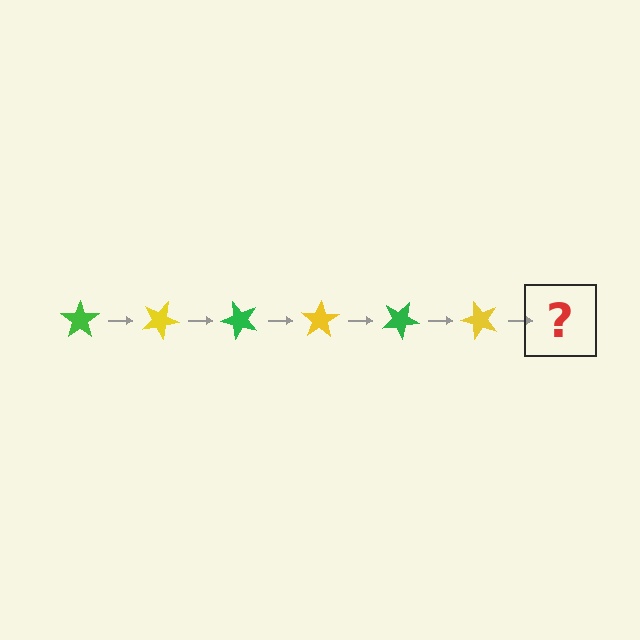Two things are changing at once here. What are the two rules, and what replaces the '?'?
The two rules are that it rotates 25 degrees each step and the color cycles through green and yellow. The '?' should be a green star, rotated 150 degrees from the start.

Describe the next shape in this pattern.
It should be a green star, rotated 150 degrees from the start.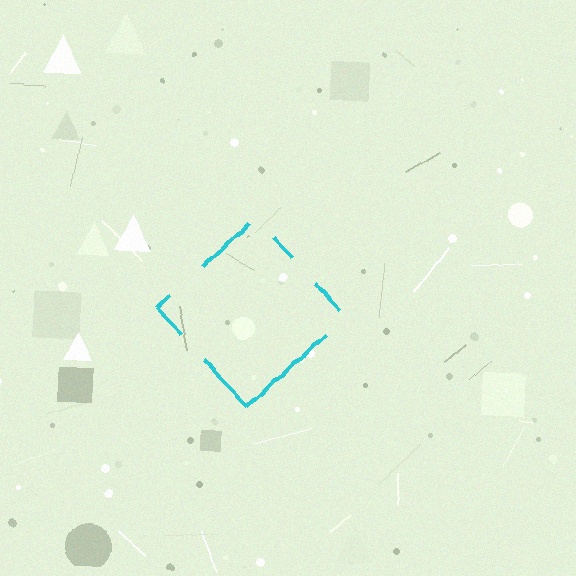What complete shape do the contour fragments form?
The contour fragments form a diamond.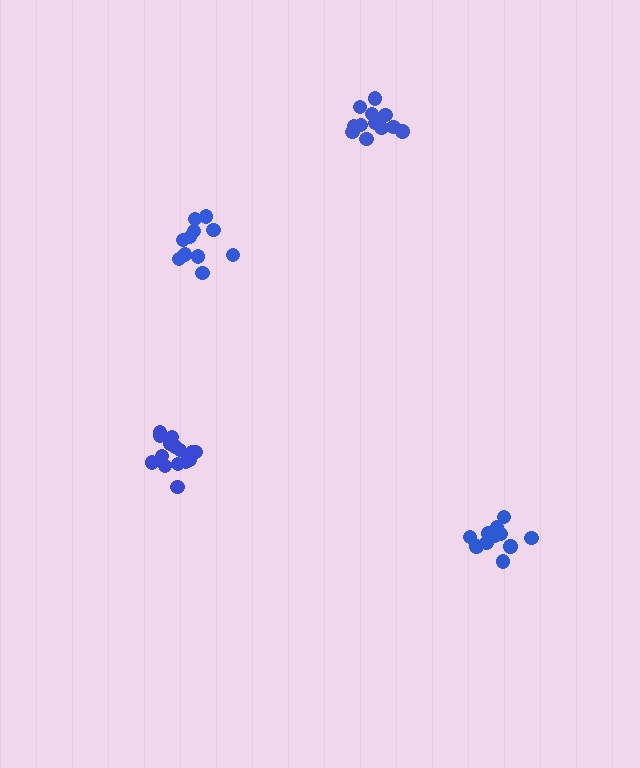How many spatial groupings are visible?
There are 4 spatial groupings.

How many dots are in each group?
Group 1: 12 dots, Group 2: 16 dots, Group 3: 11 dots, Group 4: 13 dots (52 total).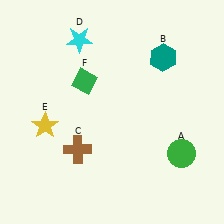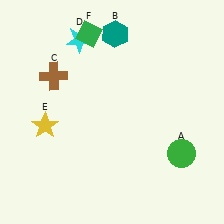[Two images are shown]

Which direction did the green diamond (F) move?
The green diamond (F) moved up.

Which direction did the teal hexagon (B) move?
The teal hexagon (B) moved left.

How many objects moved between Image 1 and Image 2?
3 objects moved between the two images.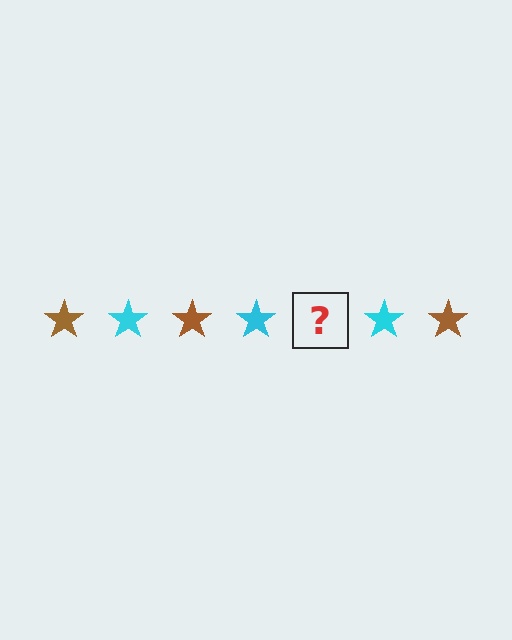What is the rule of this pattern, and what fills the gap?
The rule is that the pattern cycles through brown, cyan stars. The gap should be filled with a brown star.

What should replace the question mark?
The question mark should be replaced with a brown star.